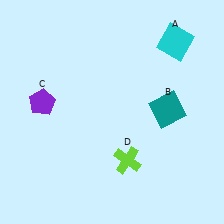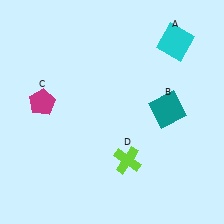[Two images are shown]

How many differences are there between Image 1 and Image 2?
There is 1 difference between the two images.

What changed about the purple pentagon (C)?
In Image 1, C is purple. In Image 2, it changed to magenta.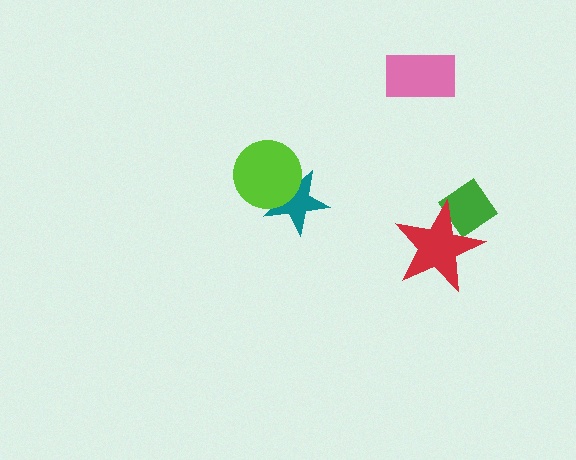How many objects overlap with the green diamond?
1 object overlaps with the green diamond.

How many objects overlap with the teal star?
1 object overlaps with the teal star.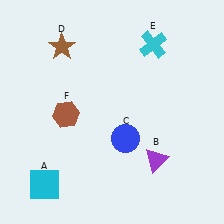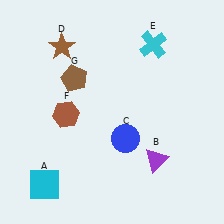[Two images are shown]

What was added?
A brown pentagon (G) was added in Image 2.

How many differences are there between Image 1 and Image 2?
There is 1 difference between the two images.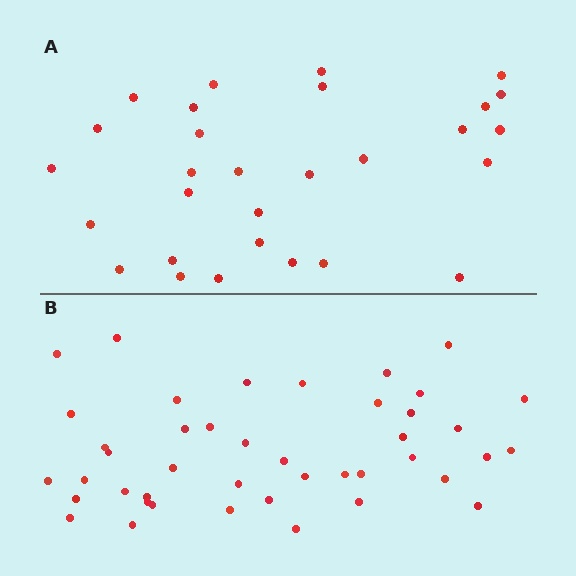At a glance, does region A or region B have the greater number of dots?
Region B (the bottom region) has more dots.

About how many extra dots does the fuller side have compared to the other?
Region B has approximately 15 more dots than region A.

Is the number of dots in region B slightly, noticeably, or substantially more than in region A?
Region B has substantially more. The ratio is roughly 1.5 to 1.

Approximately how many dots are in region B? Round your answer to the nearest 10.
About 40 dots. (The exact count is 43, which rounds to 40.)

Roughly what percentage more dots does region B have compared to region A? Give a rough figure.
About 50% more.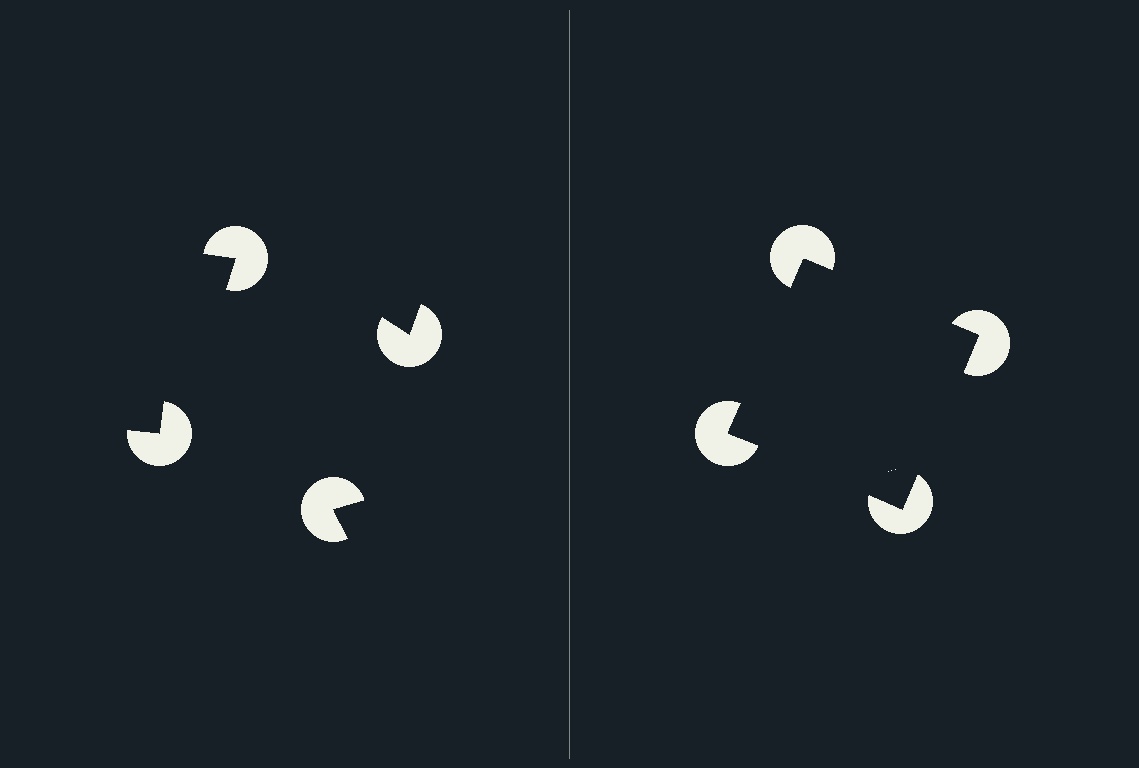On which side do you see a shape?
An illusory square appears on the right side. On the left side the wedge cuts are rotated, so no coherent shape forms.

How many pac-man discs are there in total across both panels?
8 — 4 on each side.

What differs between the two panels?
The pac-man discs are positioned identically on both sides; only the wedge orientations differ. On the right they align to a square; on the left they are misaligned.